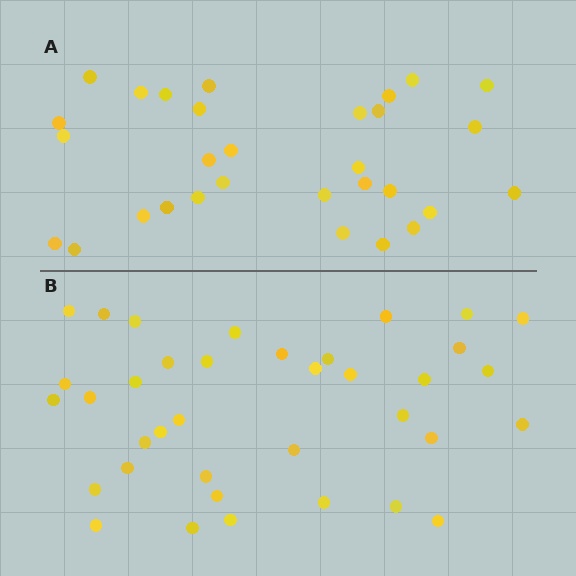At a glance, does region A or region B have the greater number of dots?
Region B (the bottom region) has more dots.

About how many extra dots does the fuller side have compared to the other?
Region B has roughly 8 or so more dots than region A.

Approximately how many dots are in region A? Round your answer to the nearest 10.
About 30 dots.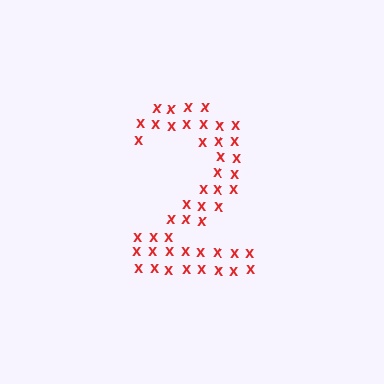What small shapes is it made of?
It is made of small letter X's.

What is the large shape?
The large shape is the digit 2.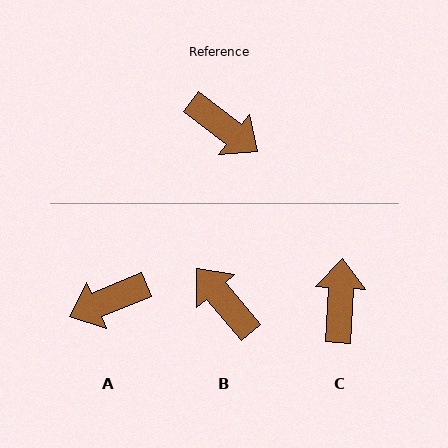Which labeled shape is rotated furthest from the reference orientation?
B, about 168 degrees away.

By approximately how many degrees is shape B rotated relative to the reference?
Approximately 168 degrees counter-clockwise.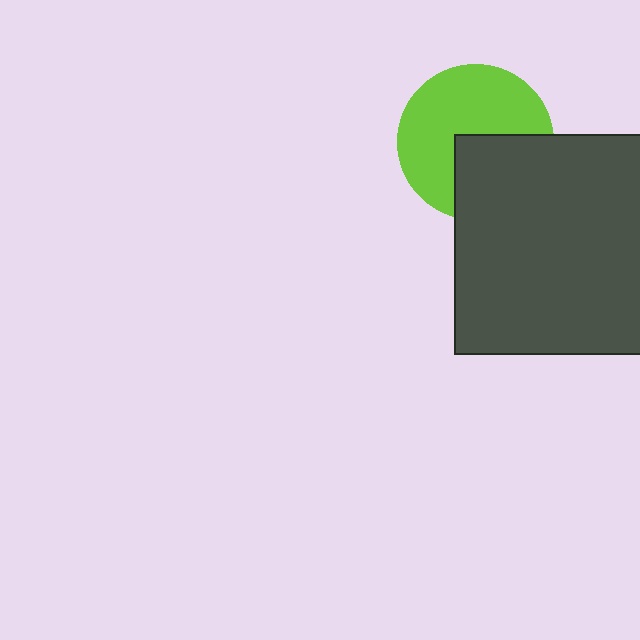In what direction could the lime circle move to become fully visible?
The lime circle could move toward the upper-left. That would shift it out from behind the dark gray square entirely.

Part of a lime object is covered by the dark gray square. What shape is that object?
It is a circle.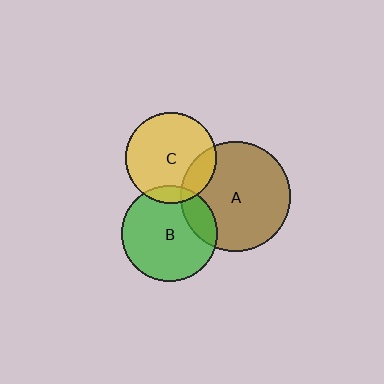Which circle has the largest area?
Circle A (brown).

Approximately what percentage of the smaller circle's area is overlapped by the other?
Approximately 10%.